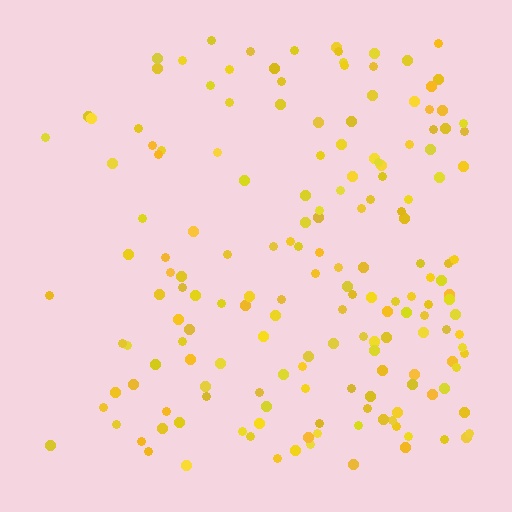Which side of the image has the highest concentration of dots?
The right.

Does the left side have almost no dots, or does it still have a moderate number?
Still a moderate number, just noticeably fewer than the right.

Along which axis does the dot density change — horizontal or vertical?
Horizontal.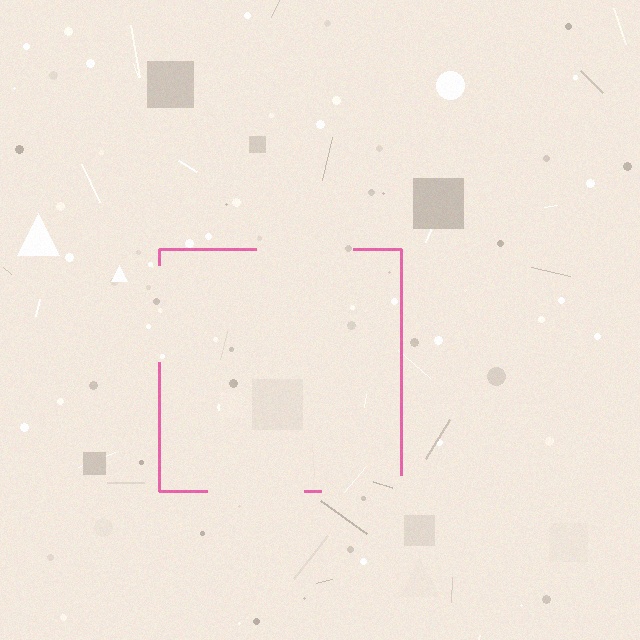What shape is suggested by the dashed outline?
The dashed outline suggests a square.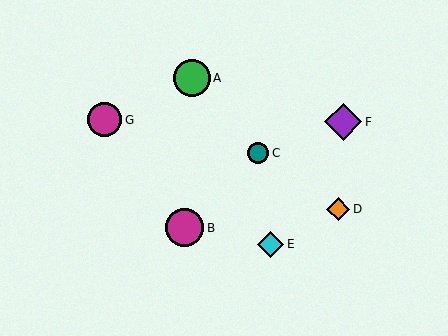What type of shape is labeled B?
Shape B is a magenta circle.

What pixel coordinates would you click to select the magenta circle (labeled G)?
Click at (105, 120) to select the magenta circle G.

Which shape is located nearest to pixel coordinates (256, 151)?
The teal circle (labeled C) at (258, 153) is nearest to that location.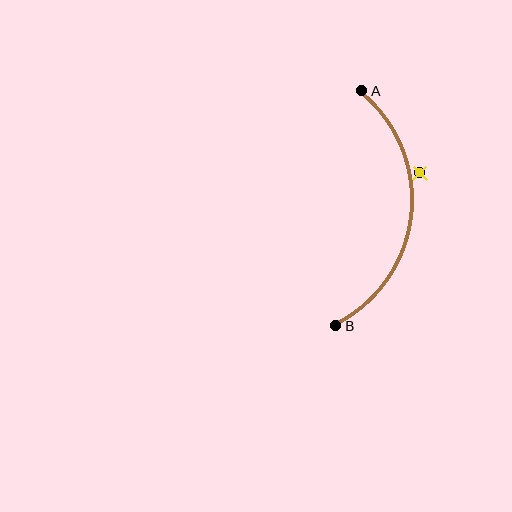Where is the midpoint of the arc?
The arc midpoint is the point on the curve farthest from the straight line joining A and B. It sits to the right of that line.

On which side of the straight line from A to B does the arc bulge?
The arc bulges to the right of the straight line connecting A and B.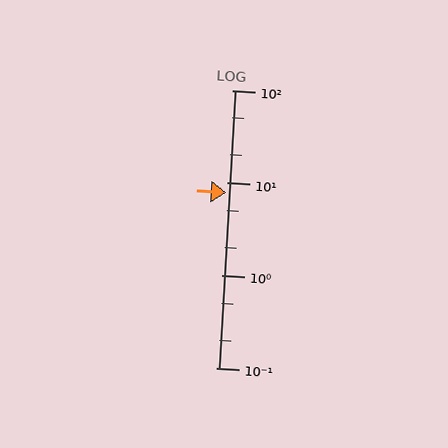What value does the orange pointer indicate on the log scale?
The pointer indicates approximately 7.8.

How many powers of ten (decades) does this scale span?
The scale spans 3 decades, from 0.1 to 100.